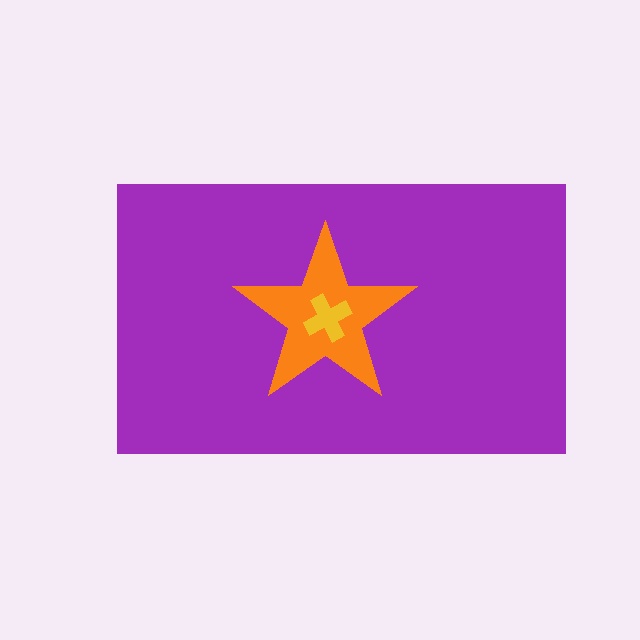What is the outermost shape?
The purple rectangle.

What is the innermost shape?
The yellow cross.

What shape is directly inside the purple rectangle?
The orange star.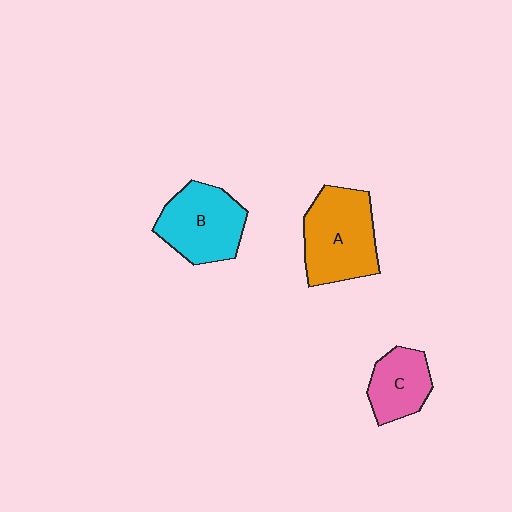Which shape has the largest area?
Shape A (orange).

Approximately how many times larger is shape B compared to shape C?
Approximately 1.5 times.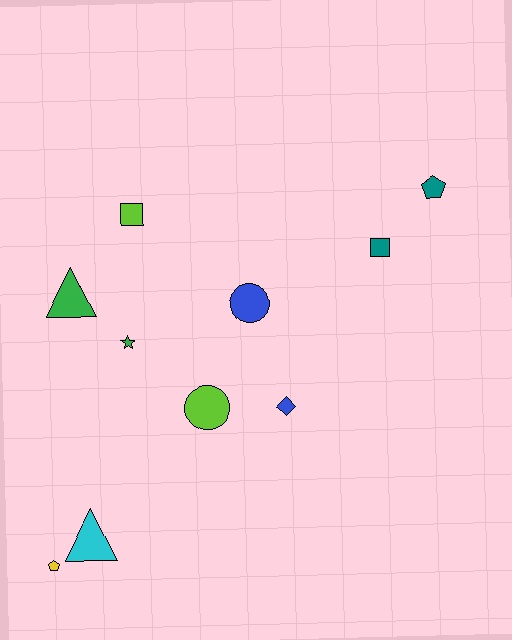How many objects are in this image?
There are 10 objects.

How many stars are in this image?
There is 1 star.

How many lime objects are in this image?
There are 2 lime objects.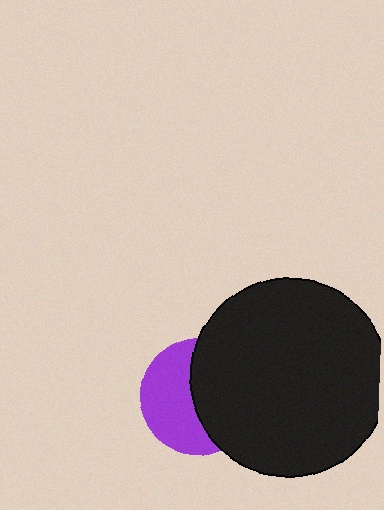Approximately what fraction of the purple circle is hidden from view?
Roughly 51% of the purple circle is hidden behind the black circle.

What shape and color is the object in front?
The object in front is a black circle.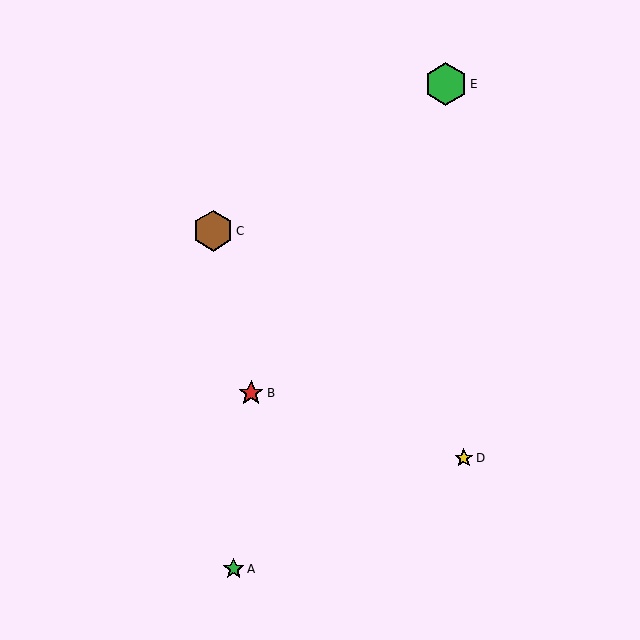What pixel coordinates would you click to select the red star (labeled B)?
Click at (251, 393) to select the red star B.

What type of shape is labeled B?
Shape B is a red star.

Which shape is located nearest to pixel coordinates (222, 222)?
The brown hexagon (labeled C) at (213, 231) is nearest to that location.